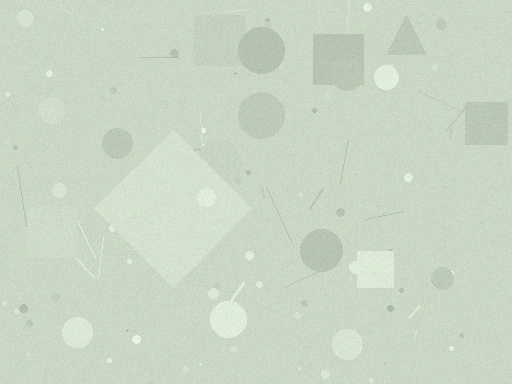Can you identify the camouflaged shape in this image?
The camouflaged shape is a diamond.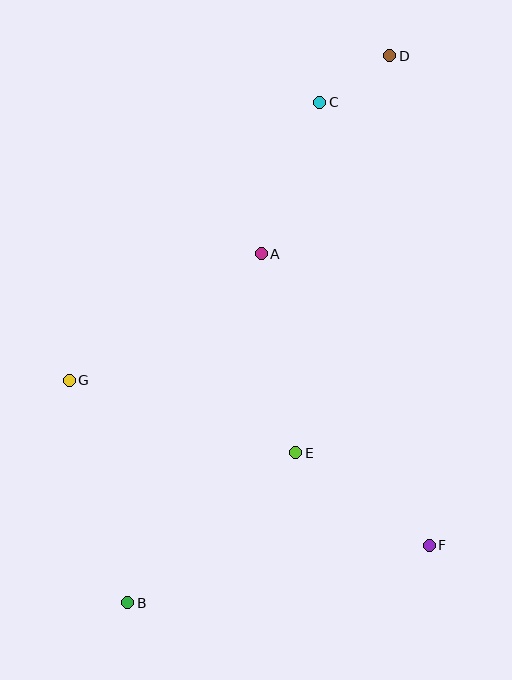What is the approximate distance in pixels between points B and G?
The distance between B and G is approximately 230 pixels.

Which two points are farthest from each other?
Points B and D are farthest from each other.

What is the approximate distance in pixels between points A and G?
The distance between A and G is approximately 230 pixels.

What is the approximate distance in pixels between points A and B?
The distance between A and B is approximately 373 pixels.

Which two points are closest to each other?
Points C and D are closest to each other.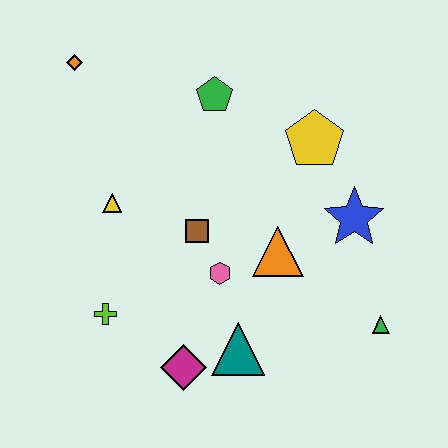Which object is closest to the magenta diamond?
The teal triangle is closest to the magenta diamond.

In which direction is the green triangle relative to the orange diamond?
The green triangle is to the right of the orange diamond.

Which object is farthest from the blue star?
The orange diamond is farthest from the blue star.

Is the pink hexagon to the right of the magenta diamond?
Yes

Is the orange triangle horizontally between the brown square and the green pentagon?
No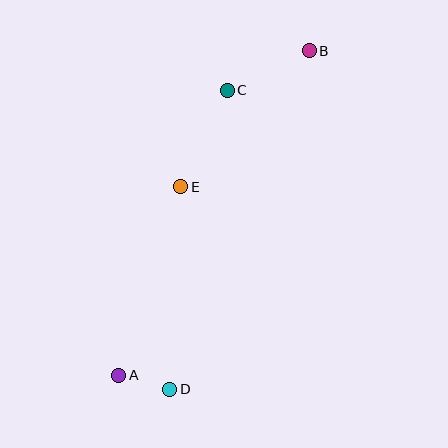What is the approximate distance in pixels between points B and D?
The distance between B and D is approximately 366 pixels.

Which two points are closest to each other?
Points A and D are closest to each other.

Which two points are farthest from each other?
Points A and B are farthest from each other.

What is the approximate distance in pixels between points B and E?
The distance between B and E is approximately 187 pixels.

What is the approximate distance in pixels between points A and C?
The distance between A and C is approximately 305 pixels.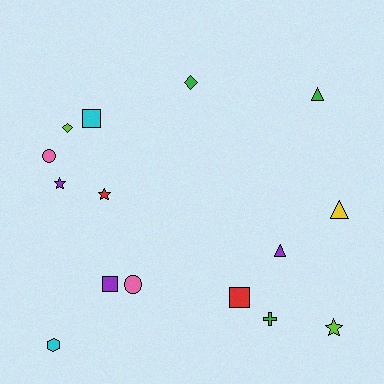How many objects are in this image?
There are 15 objects.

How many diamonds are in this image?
There are 2 diamonds.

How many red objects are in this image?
There are 2 red objects.